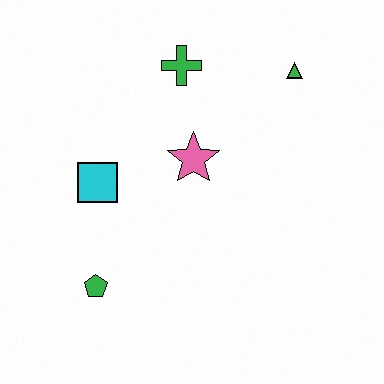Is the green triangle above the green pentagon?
Yes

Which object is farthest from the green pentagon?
The green triangle is farthest from the green pentagon.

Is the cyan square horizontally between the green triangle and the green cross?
No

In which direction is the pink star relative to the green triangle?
The pink star is to the left of the green triangle.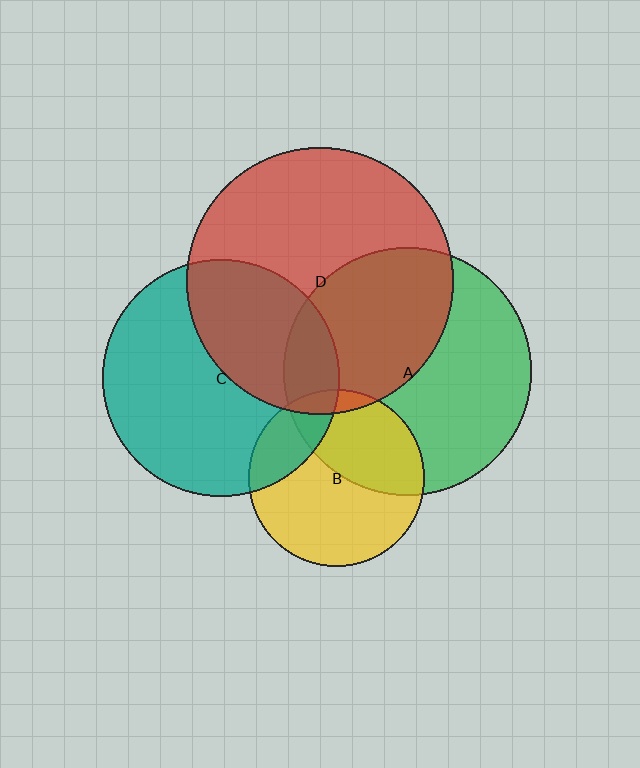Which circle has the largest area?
Circle D (red).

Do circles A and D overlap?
Yes.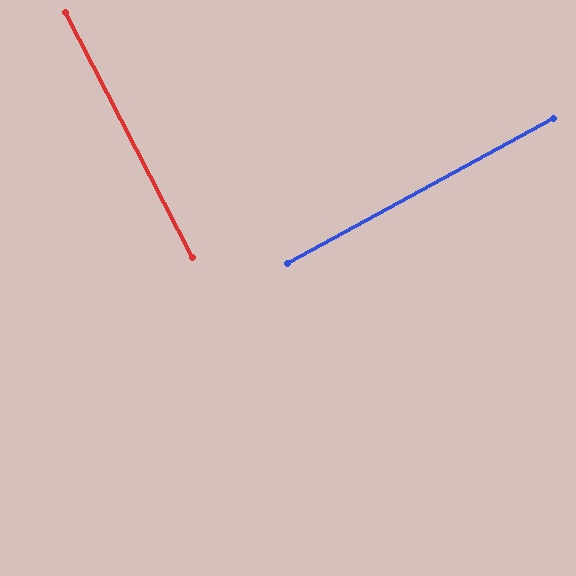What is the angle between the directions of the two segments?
Approximately 89 degrees.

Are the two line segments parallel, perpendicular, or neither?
Perpendicular — they meet at approximately 89°.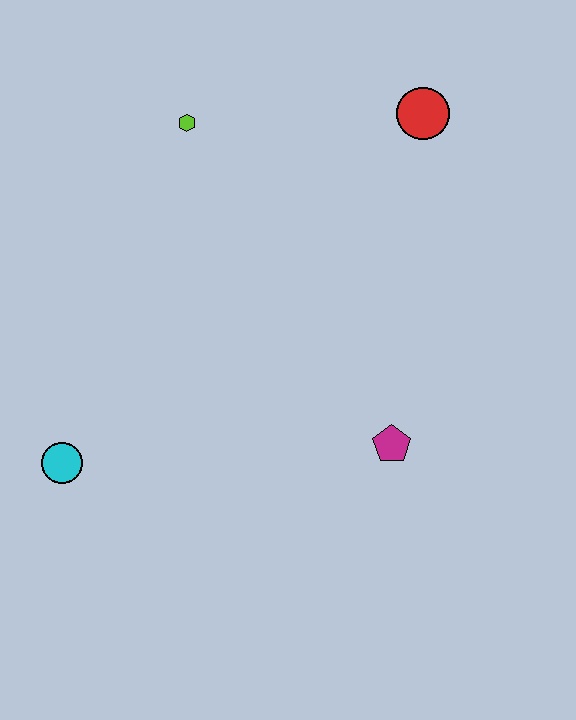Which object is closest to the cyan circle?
The magenta pentagon is closest to the cyan circle.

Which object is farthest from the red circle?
The cyan circle is farthest from the red circle.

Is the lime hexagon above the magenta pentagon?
Yes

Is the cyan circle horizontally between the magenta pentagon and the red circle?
No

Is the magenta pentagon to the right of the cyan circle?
Yes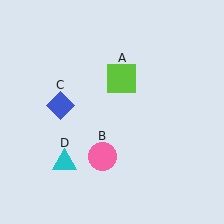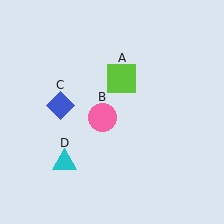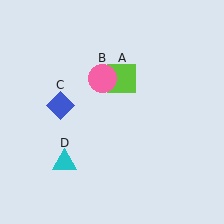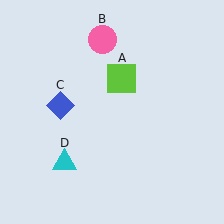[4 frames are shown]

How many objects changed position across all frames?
1 object changed position: pink circle (object B).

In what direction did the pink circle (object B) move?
The pink circle (object B) moved up.